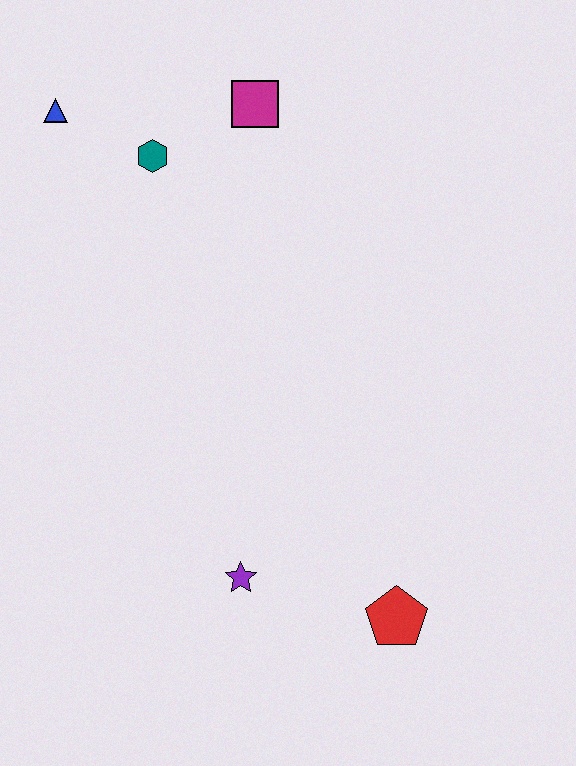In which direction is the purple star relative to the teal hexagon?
The purple star is below the teal hexagon.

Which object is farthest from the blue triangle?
The red pentagon is farthest from the blue triangle.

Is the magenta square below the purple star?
No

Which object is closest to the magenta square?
The teal hexagon is closest to the magenta square.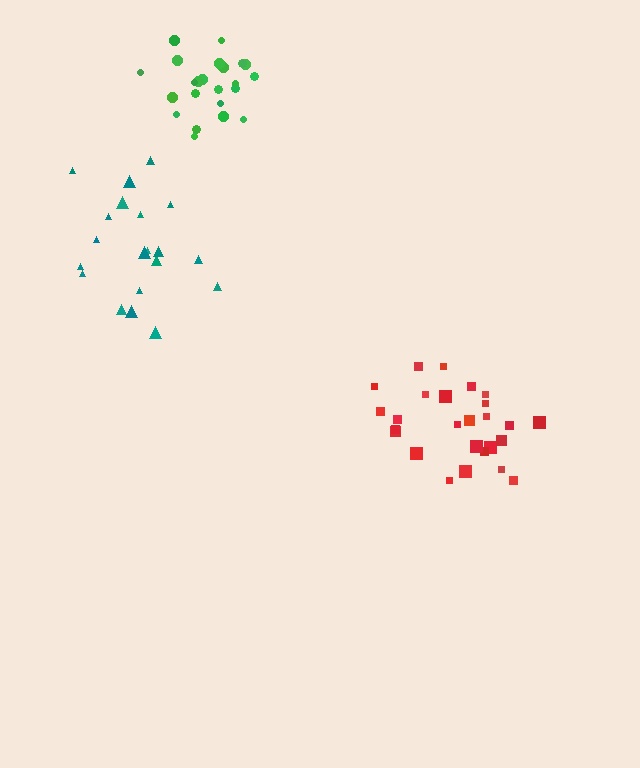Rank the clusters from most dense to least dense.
green, red, teal.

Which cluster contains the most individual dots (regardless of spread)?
Red (26).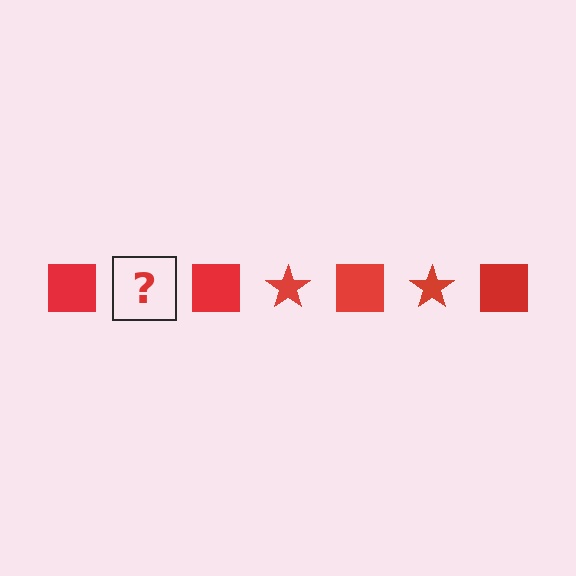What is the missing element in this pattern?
The missing element is a red star.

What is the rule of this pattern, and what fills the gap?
The rule is that the pattern cycles through square, star shapes in red. The gap should be filled with a red star.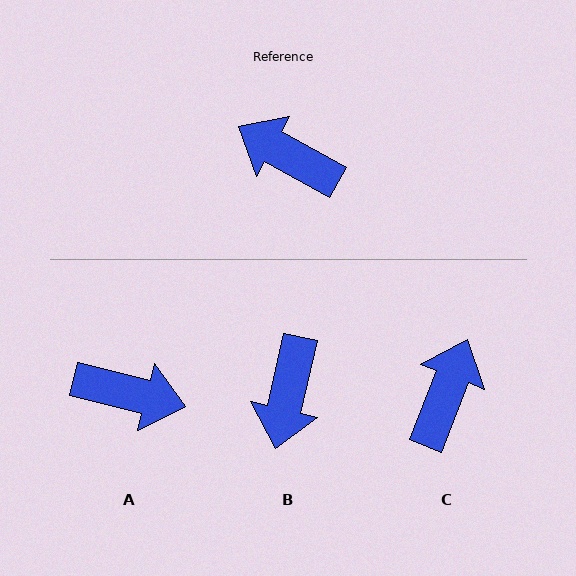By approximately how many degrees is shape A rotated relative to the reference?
Approximately 164 degrees clockwise.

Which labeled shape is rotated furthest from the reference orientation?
A, about 164 degrees away.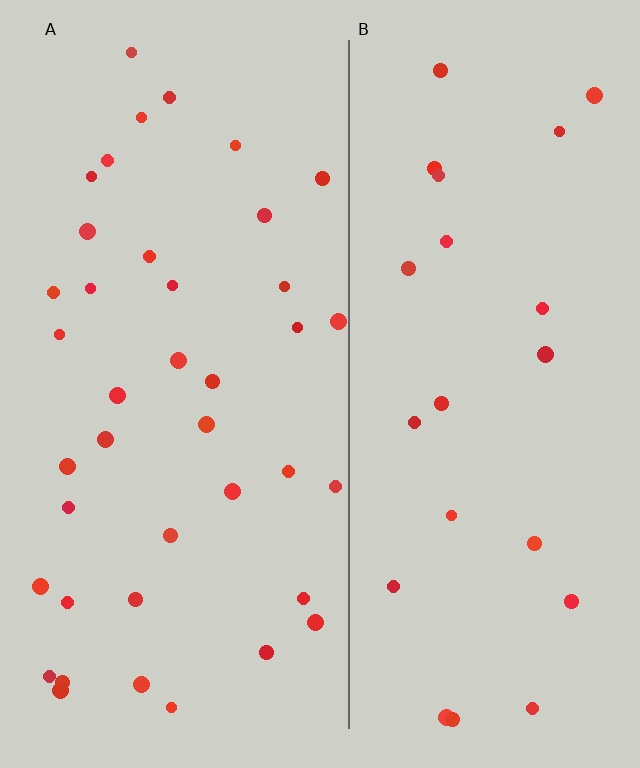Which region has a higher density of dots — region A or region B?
A (the left).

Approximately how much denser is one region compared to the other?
Approximately 1.8× — region A over region B.